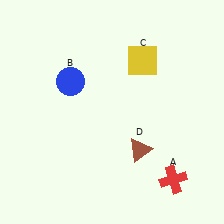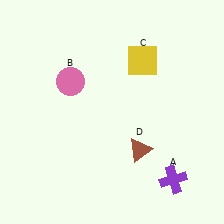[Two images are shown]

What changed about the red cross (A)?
In Image 1, A is red. In Image 2, it changed to purple.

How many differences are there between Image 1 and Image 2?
There are 2 differences between the two images.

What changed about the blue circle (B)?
In Image 1, B is blue. In Image 2, it changed to pink.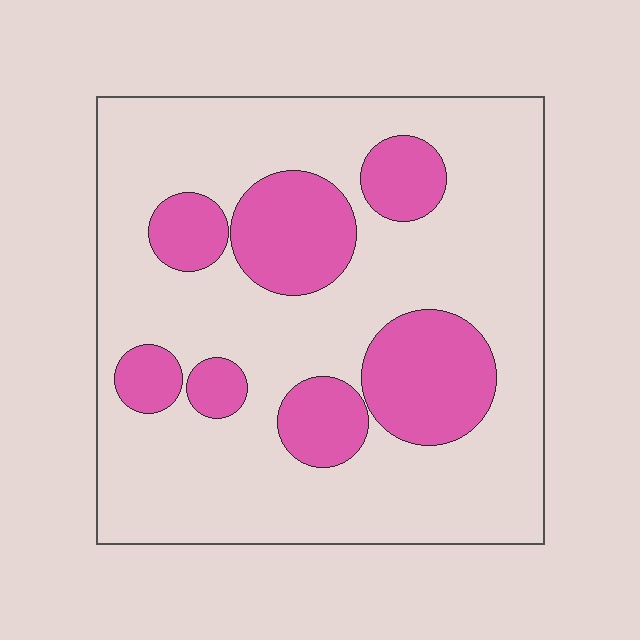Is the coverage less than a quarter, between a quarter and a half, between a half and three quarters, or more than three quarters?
Between a quarter and a half.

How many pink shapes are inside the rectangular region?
7.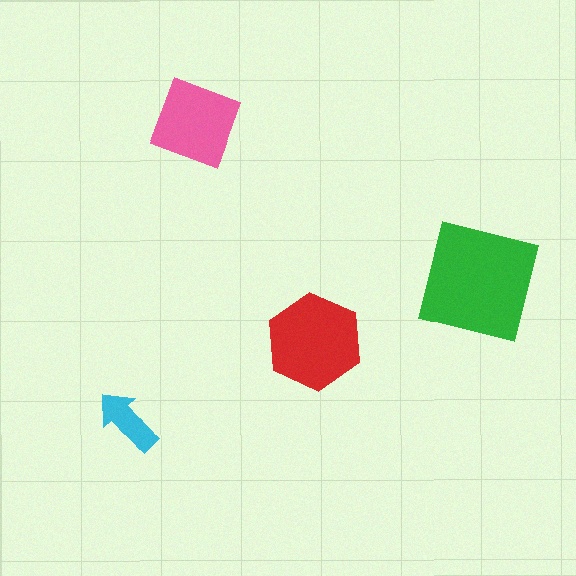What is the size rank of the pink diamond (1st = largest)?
3rd.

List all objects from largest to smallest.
The green square, the red hexagon, the pink diamond, the cyan arrow.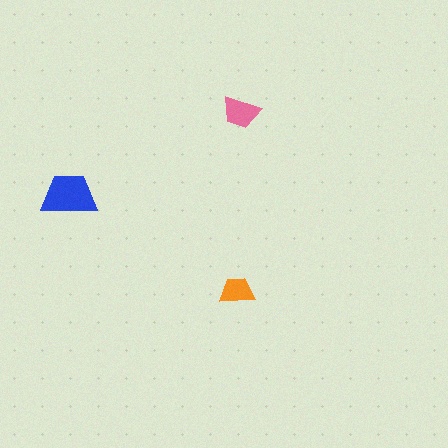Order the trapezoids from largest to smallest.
the blue one, the pink one, the orange one.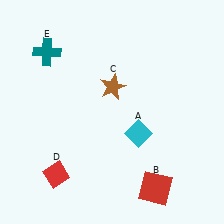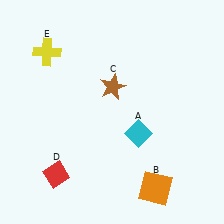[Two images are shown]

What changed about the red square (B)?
In Image 1, B is red. In Image 2, it changed to orange.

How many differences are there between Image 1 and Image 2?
There are 2 differences between the two images.